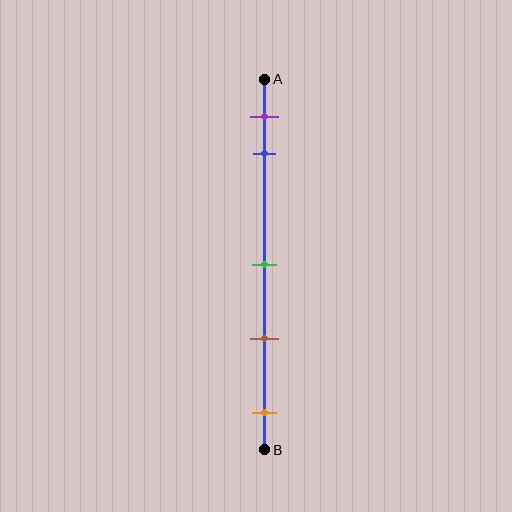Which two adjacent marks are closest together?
The purple and blue marks are the closest adjacent pair.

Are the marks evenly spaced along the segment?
No, the marks are not evenly spaced.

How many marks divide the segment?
There are 5 marks dividing the segment.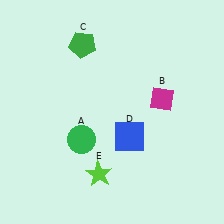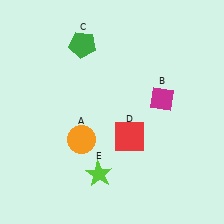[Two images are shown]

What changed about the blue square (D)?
In Image 1, D is blue. In Image 2, it changed to red.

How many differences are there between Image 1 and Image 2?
There are 2 differences between the two images.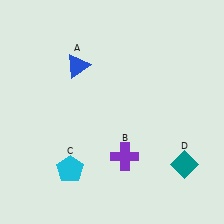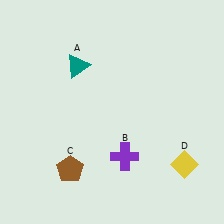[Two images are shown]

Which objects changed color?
A changed from blue to teal. C changed from cyan to brown. D changed from teal to yellow.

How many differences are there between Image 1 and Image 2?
There are 3 differences between the two images.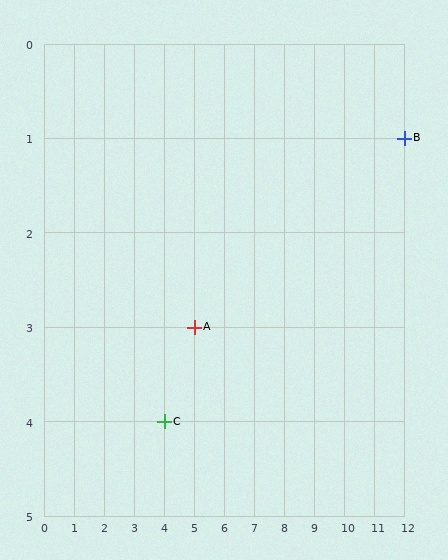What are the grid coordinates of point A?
Point A is at grid coordinates (5, 3).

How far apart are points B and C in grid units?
Points B and C are 8 columns and 3 rows apart (about 8.5 grid units diagonally).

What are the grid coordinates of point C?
Point C is at grid coordinates (4, 4).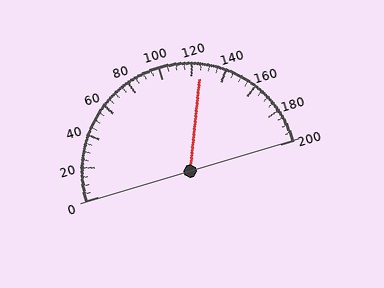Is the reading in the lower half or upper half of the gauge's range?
The reading is in the upper half of the range (0 to 200).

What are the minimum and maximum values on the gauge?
The gauge ranges from 0 to 200.